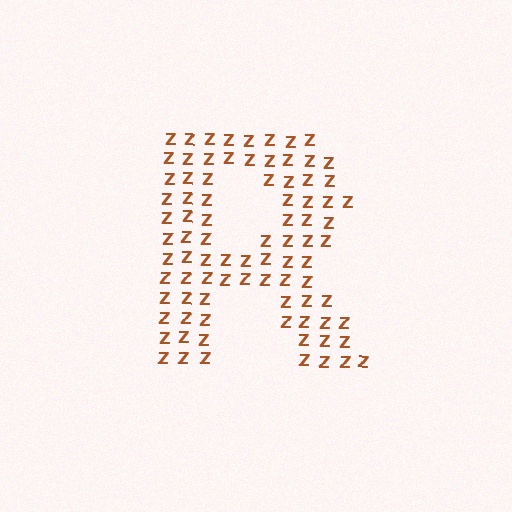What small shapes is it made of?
It is made of small letter Z's.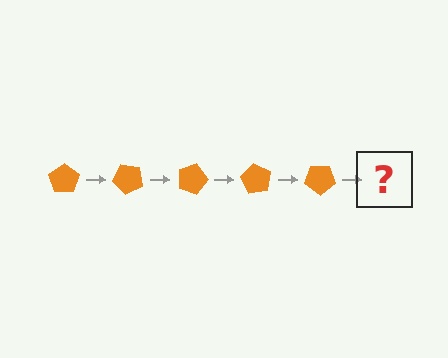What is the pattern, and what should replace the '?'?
The pattern is that the pentagon rotates 45 degrees each step. The '?' should be an orange pentagon rotated 225 degrees.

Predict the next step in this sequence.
The next step is an orange pentagon rotated 225 degrees.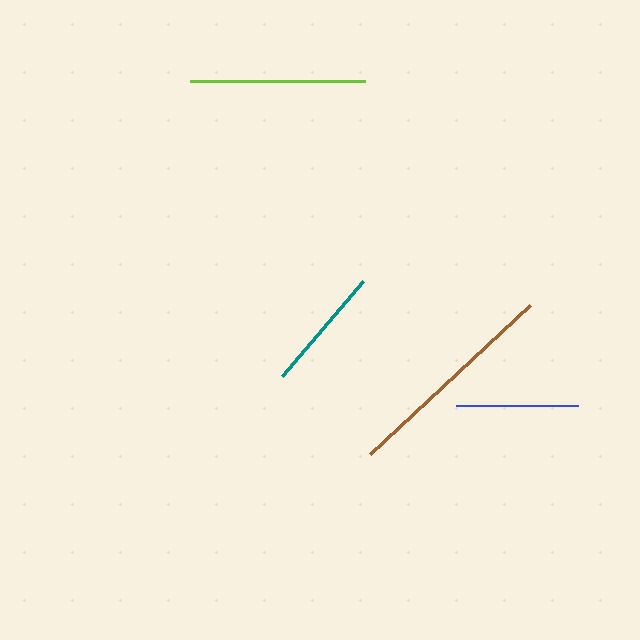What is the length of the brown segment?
The brown segment is approximately 219 pixels long.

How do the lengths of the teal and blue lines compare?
The teal and blue lines are approximately the same length.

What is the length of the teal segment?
The teal segment is approximately 126 pixels long.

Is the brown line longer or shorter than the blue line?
The brown line is longer than the blue line.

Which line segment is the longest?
The brown line is the longest at approximately 219 pixels.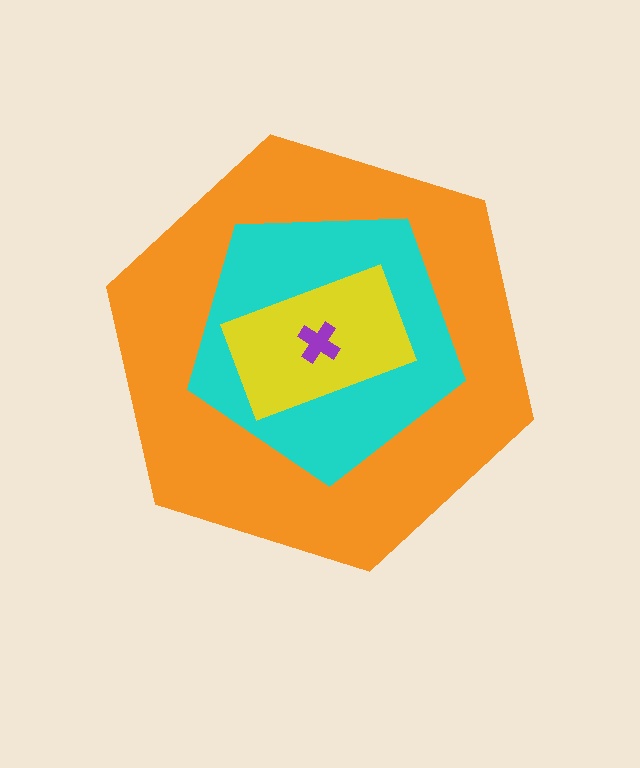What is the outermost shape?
The orange hexagon.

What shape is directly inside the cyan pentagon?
The yellow rectangle.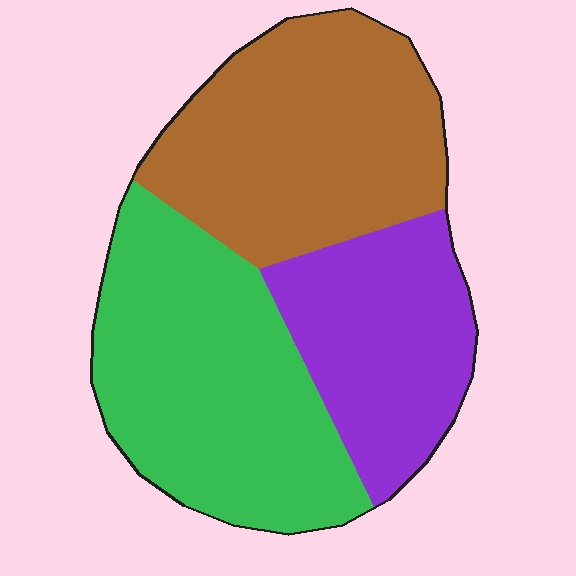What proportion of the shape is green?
Green covers around 40% of the shape.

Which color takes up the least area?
Purple, at roughly 25%.